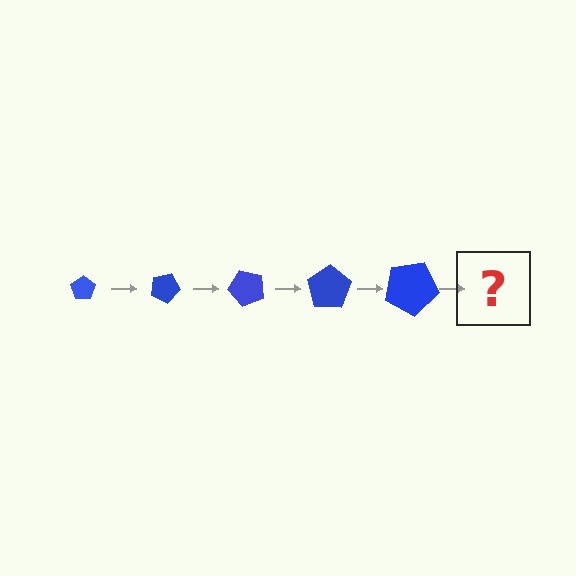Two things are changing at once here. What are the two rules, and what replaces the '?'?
The two rules are that the pentagon grows larger each step and it rotates 25 degrees each step. The '?' should be a pentagon, larger than the previous one and rotated 125 degrees from the start.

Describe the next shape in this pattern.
It should be a pentagon, larger than the previous one and rotated 125 degrees from the start.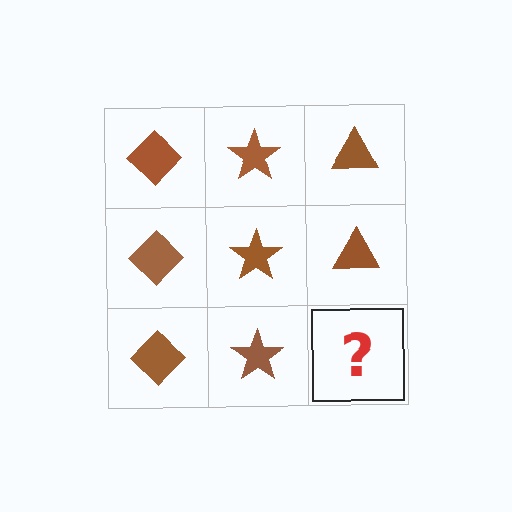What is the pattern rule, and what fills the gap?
The rule is that each column has a consistent shape. The gap should be filled with a brown triangle.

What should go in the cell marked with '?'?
The missing cell should contain a brown triangle.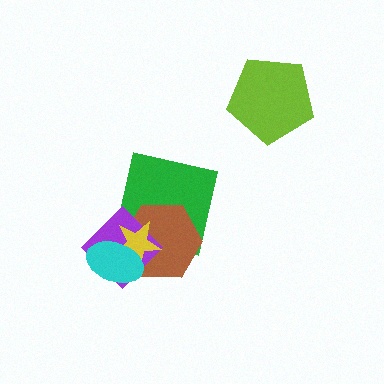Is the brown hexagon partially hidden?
Yes, it is partially covered by another shape.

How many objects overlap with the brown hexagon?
4 objects overlap with the brown hexagon.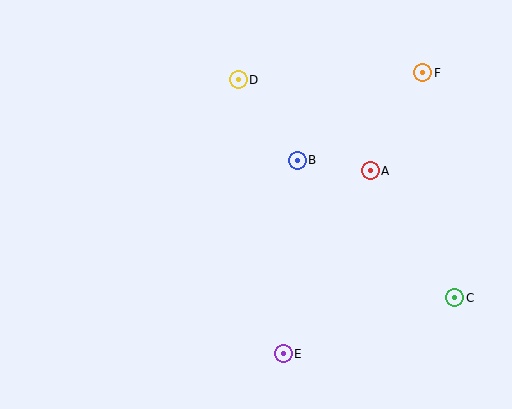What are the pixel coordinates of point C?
Point C is at (455, 298).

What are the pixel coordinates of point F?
Point F is at (423, 73).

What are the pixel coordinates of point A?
Point A is at (370, 171).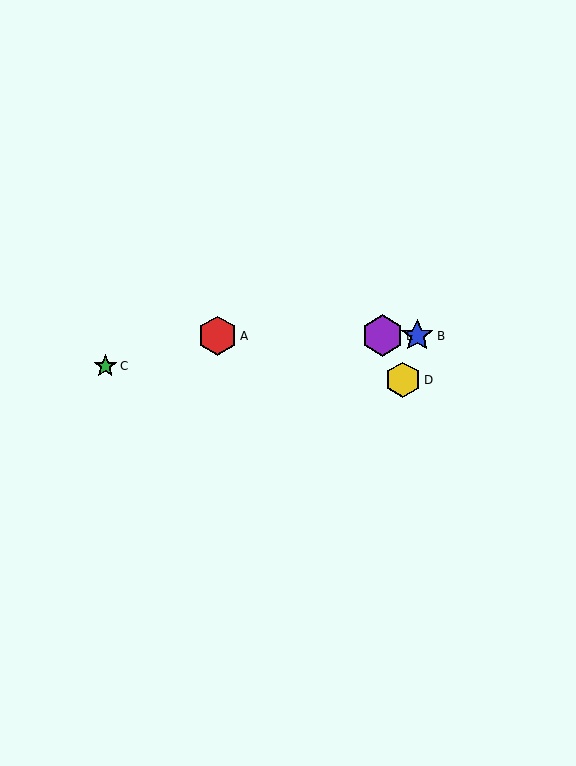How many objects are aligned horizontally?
3 objects (A, B, E) are aligned horizontally.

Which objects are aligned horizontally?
Objects A, B, E are aligned horizontally.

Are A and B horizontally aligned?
Yes, both are at y≈336.